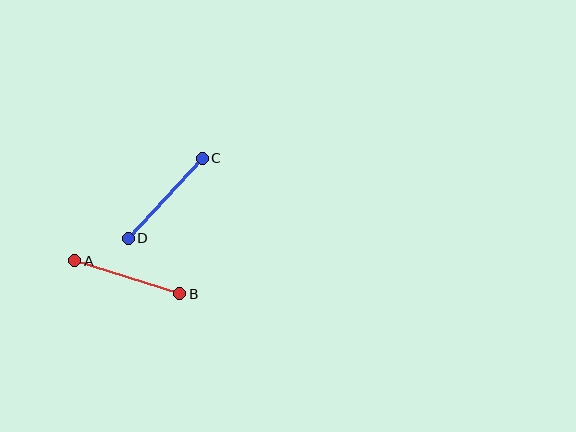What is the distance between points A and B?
The distance is approximately 110 pixels.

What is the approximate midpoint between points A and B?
The midpoint is at approximately (127, 277) pixels.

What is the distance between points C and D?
The distance is approximately 109 pixels.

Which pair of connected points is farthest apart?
Points A and B are farthest apart.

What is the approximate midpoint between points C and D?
The midpoint is at approximately (165, 198) pixels.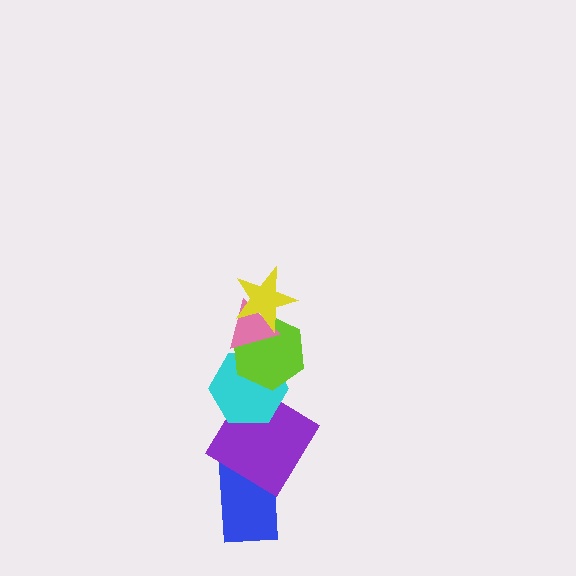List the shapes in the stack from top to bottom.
From top to bottom: the yellow star, the pink triangle, the lime hexagon, the cyan hexagon, the purple diamond, the blue rectangle.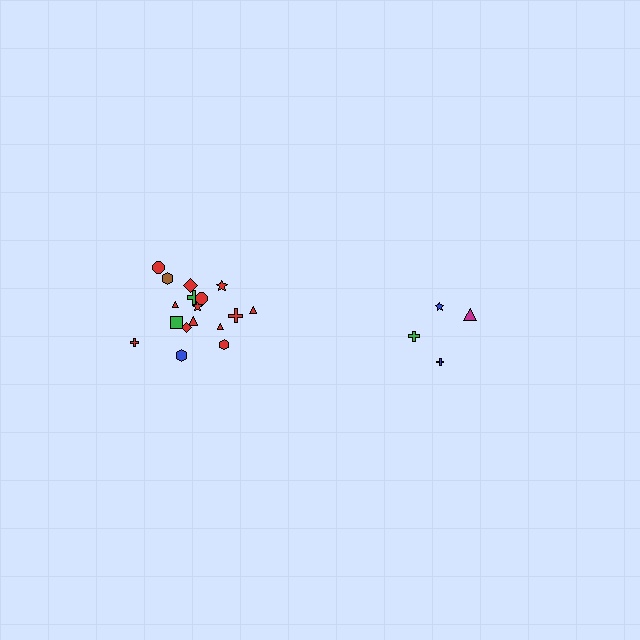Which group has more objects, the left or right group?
The left group.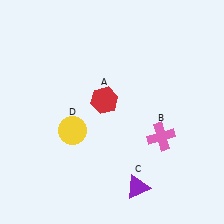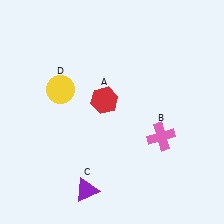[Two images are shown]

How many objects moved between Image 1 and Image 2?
2 objects moved between the two images.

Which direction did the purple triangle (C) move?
The purple triangle (C) moved left.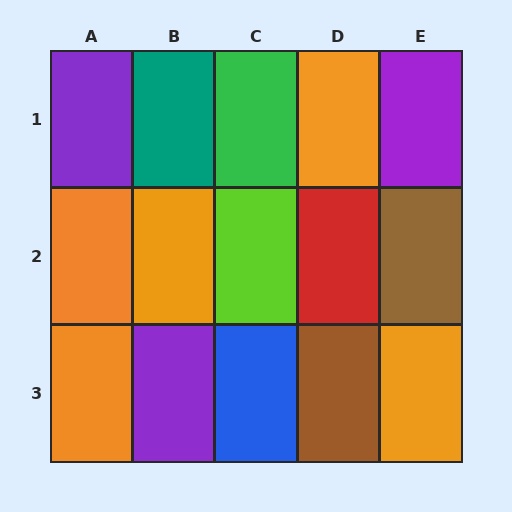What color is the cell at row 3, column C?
Blue.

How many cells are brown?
2 cells are brown.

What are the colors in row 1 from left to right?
Purple, teal, green, orange, purple.